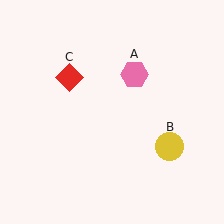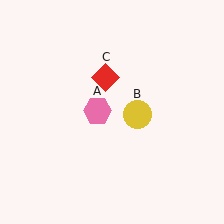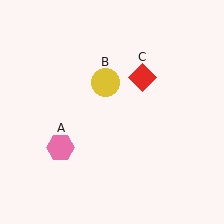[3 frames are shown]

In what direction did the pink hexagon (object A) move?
The pink hexagon (object A) moved down and to the left.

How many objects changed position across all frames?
3 objects changed position: pink hexagon (object A), yellow circle (object B), red diamond (object C).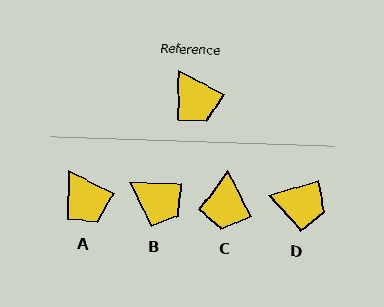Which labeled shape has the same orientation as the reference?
A.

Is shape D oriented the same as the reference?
No, it is off by about 43 degrees.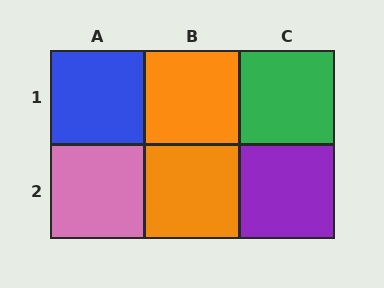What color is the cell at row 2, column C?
Purple.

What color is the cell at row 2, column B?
Orange.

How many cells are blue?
1 cell is blue.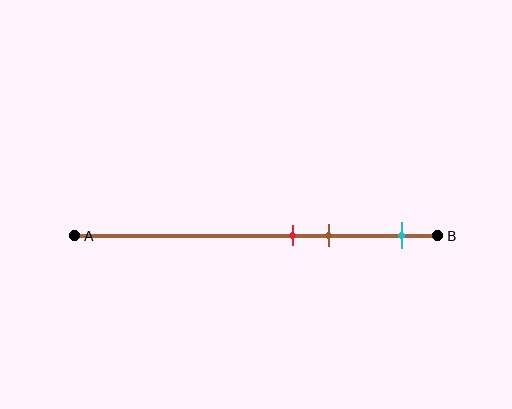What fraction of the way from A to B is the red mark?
The red mark is approximately 60% (0.6) of the way from A to B.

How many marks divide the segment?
There are 3 marks dividing the segment.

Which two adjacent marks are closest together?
The red and brown marks are the closest adjacent pair.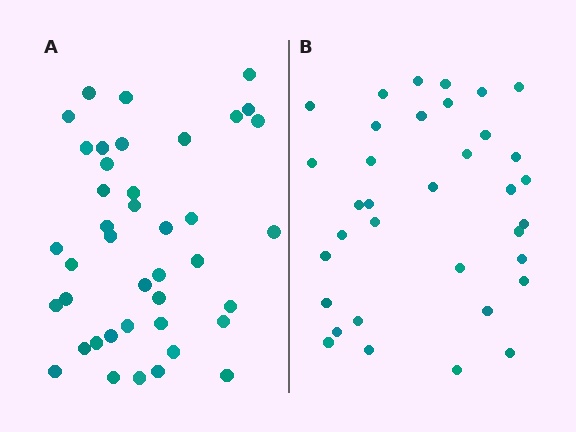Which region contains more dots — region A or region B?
Region A (the left region) has more dots.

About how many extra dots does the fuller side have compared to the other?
Region A has about 6 more dots than region B.